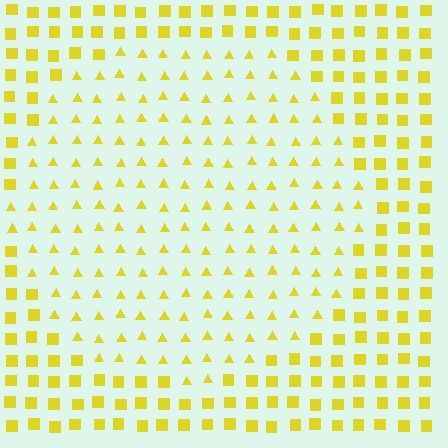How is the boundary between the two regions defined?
The boundary is defined by a change in element shape: triangles inside vs. squares outside. All elements share the same color and spacing.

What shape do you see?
I see a circle.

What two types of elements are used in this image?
The image uses triangles inside the circle region and squares outside it.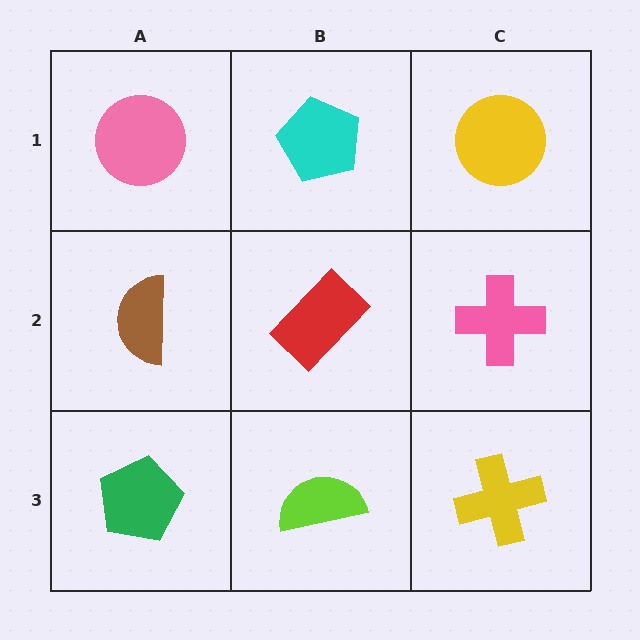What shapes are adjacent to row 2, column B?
A cyan pentagon (row 1, column B), a lime semicircle (row 3, column B), a brown semicircle (row 2, column A), a pink cross (row 2, column C).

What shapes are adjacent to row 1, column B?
A red rectangle (row 2, column B), a pink circle (row 1, column A), a yellow circle (row 1, column C).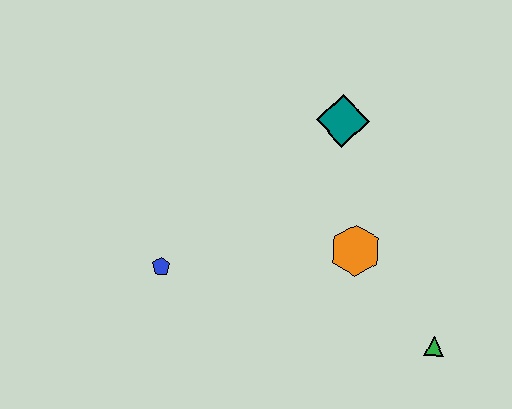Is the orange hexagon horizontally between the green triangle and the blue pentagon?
Yes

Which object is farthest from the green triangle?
The blue pentagon is farthest from the green triangle.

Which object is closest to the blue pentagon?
The orange hexagon is closest to the blue pentagon.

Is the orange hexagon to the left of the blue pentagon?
No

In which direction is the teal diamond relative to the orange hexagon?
The teal diamond is above the orange hexagon.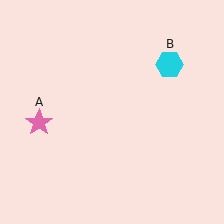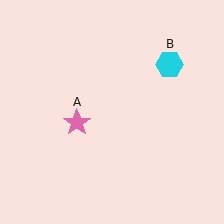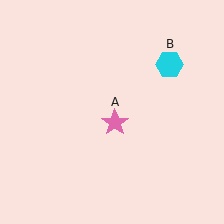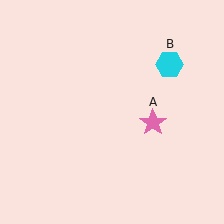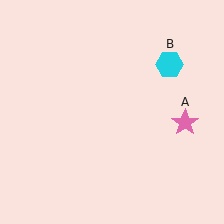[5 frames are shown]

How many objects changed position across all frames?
1 object changed position: pink star (object A).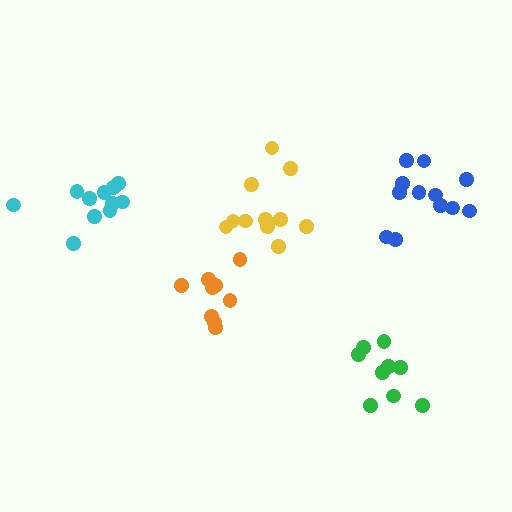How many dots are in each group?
Group 1: 9 dots, Group 2: 12 dots, Group 3: 9 dots, Group 4: 11 dots, Group 5: 11 dots (52 total).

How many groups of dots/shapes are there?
There are 5 groups.